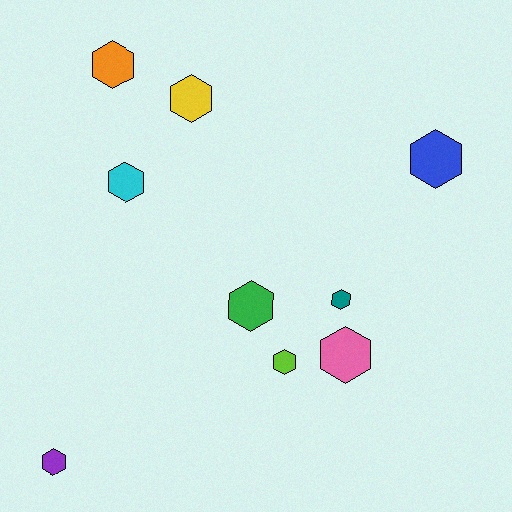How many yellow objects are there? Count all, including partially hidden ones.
There is 1 yellow object.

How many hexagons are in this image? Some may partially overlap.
There are 9 hexagons.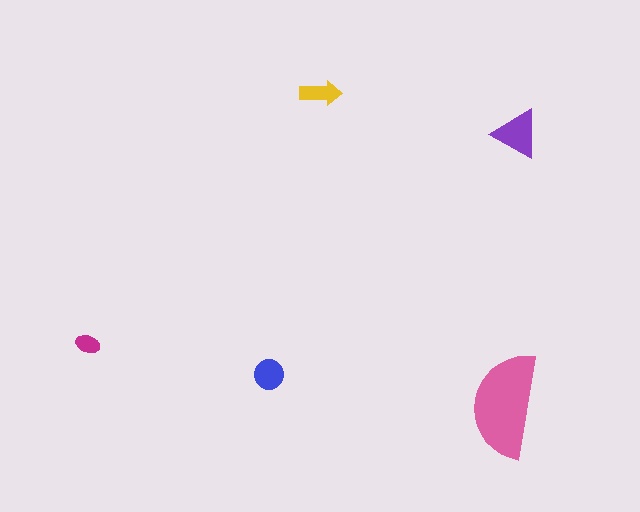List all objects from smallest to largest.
The magenta ellipse, the yellow arrow, the blue circle, the purple triangle, the pink semicircle.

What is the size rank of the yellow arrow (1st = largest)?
4th.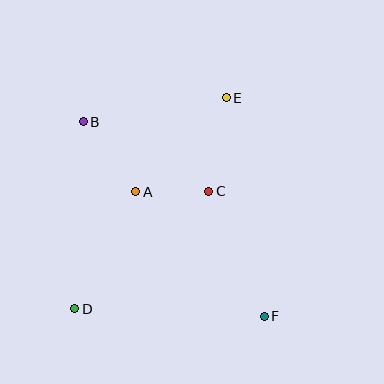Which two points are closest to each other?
Points A and C are closest to each other.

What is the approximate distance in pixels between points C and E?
The distance between C and E is approximately 95 pixels.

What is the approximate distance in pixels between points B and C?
The distance between B and C is approximately 143 pixels.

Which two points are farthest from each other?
Points B and F are farthest from each other.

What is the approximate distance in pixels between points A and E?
The distance between A and E is approximately 130 pixels.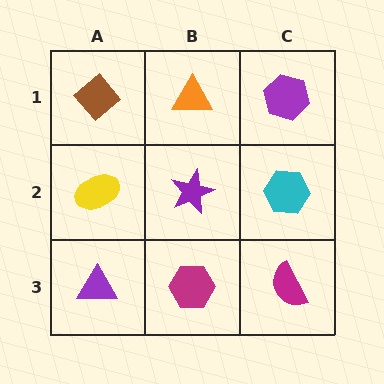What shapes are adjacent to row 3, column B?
A purple star (row 2, column B), a purple triangle (row 3, column A), a magenta semicircle (row 3, column C).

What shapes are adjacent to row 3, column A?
A yellow ellipse (row 2, column A), a magenta hexagon (row 3, column B).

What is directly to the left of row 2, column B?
A yellow ellipse.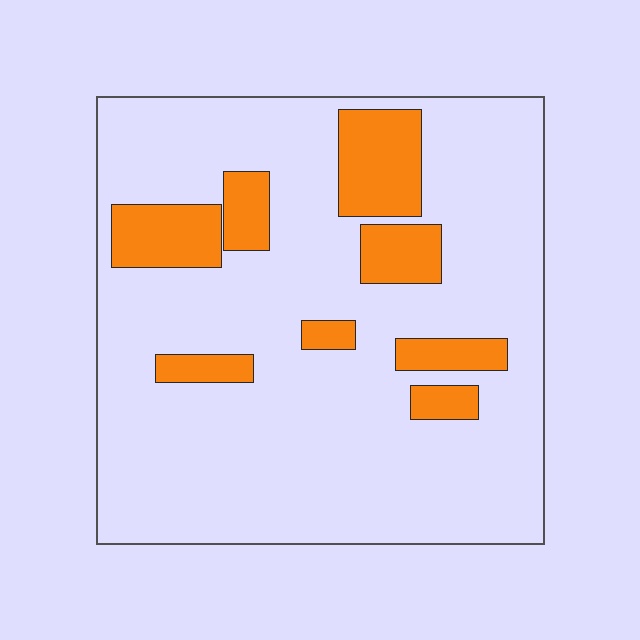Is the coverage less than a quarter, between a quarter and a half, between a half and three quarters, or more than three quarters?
Less than a quarter.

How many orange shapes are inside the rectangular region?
8.